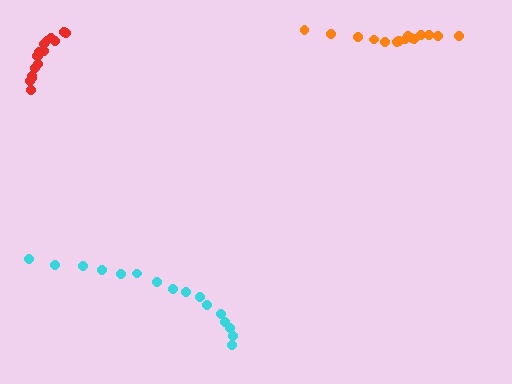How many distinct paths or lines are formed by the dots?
There are 3 distinct paths.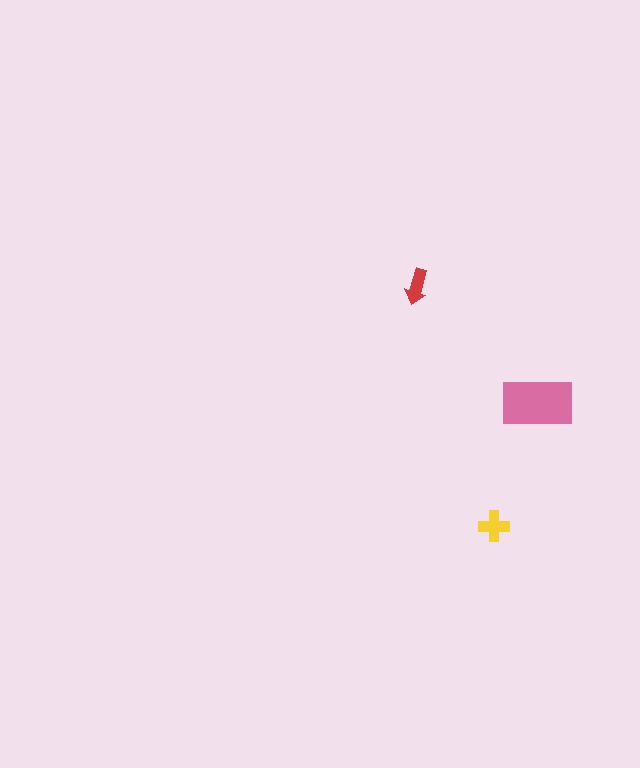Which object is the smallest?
The red arrow.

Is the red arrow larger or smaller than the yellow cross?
Smaller.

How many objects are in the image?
There are 3 objects in the image.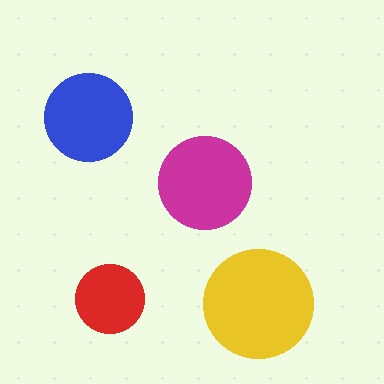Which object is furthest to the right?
The yellow circle is rightmost.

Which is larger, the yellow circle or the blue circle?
The yellow one.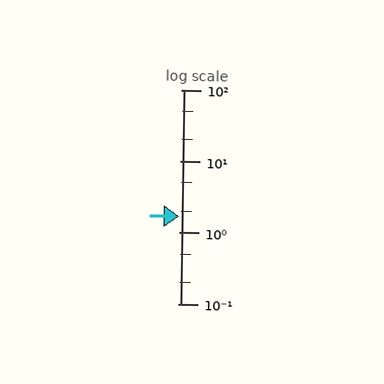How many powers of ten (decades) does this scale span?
The scale spans 3 decades, from 0.1 to 100.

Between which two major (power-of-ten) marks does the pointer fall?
The pointer is between 1 and 10.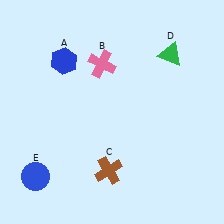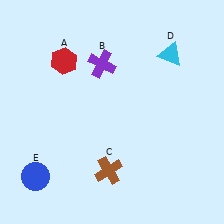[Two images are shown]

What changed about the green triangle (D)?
In Image 1, D is green. In Image 2, it changed to cyan.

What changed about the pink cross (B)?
In Image 1, B is pink. In Image 2, it changed to purple.